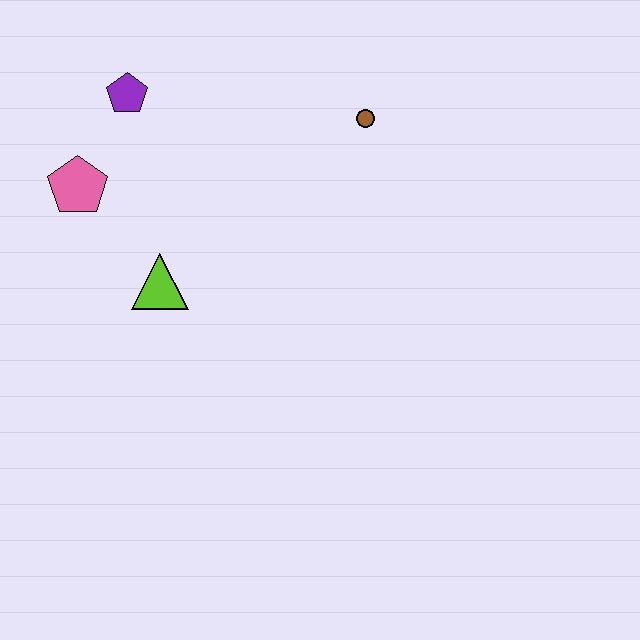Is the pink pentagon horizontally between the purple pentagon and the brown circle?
No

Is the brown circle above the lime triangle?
Yes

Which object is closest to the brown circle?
The purple pentagon is closest to the brown circle.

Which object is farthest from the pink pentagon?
The brown circle is farthest from the pink pentagon.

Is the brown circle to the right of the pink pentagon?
Yes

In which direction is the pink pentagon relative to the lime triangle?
The pink pentagon is above the lime triangle.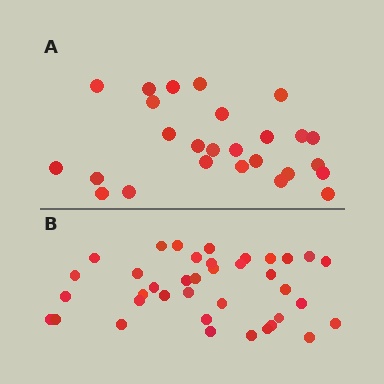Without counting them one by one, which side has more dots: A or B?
Region B (the bottom region) has more dots.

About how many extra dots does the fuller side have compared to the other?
Region B has roughly 12 or so more dots than region A.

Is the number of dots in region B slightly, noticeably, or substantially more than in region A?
Region B has substantially more. The ratio is roughly 1.5 to 1.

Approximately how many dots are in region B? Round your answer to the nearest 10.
About 40 dots. (The exact count is 38, which rounds to 40.)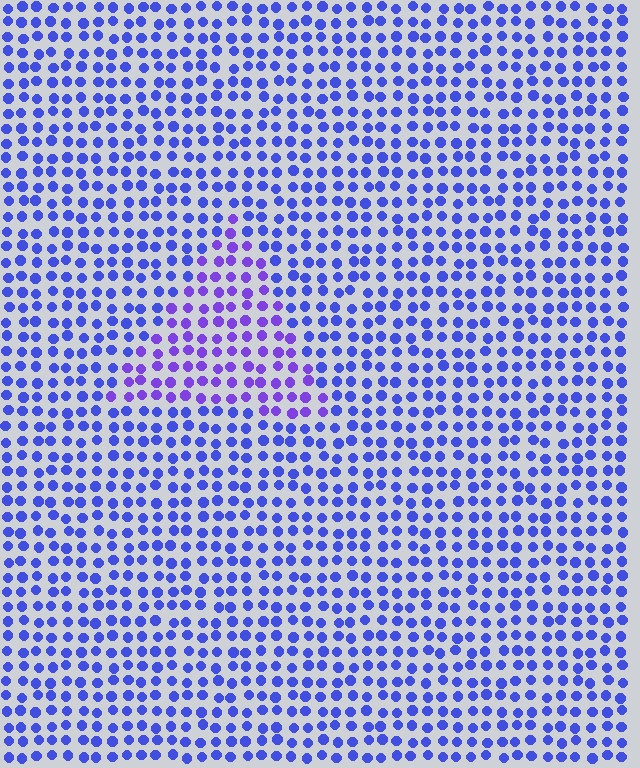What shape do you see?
I see a triangle.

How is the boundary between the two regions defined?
The boundary is defined purely by a slight shift in hue (about 28 degrees). Spacing, size, and orientation are identical on both sides.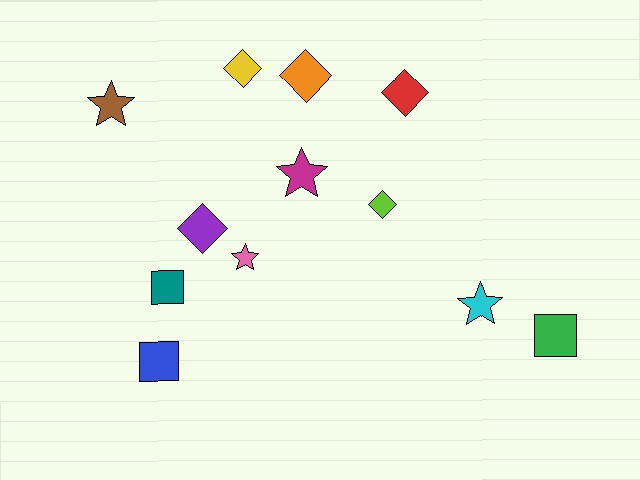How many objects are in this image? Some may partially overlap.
There are 12 objects.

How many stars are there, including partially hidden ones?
There are 4 stars.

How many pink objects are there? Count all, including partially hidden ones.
There is 1 pink object.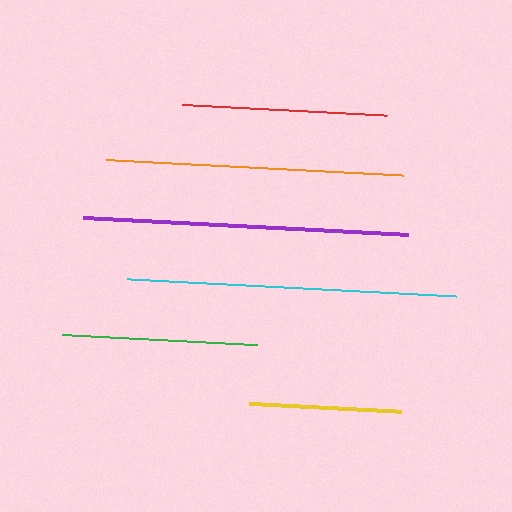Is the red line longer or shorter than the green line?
The red line is longer than the green line.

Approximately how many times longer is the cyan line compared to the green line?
The cyan line is approximately 1.7 times the length of the green line.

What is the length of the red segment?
The red segment is approximately 206 pixels long.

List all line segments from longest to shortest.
From longest to shortest: cyan, purple, orange, red, green, yellow.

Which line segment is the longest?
The cyan line is the longest at approximately 330 pixels.